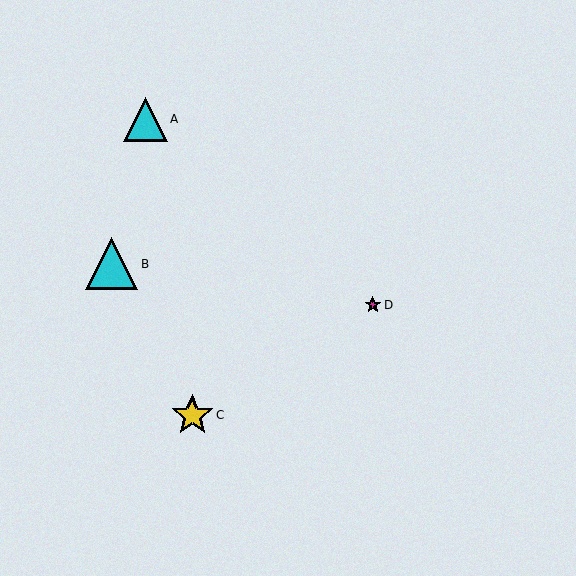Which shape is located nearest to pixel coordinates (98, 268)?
The cyan triangle (labeled B) at (112, 264) is nearest to that location.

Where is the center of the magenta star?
The center of the magenta star is at (373, 305).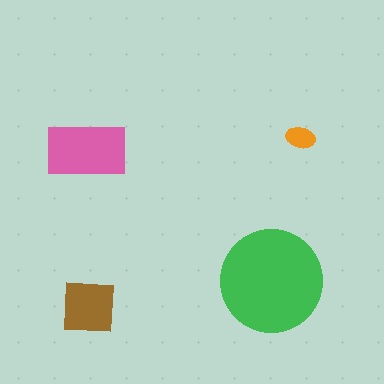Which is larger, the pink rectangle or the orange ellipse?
The pink rectangle.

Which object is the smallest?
The orange ellipse.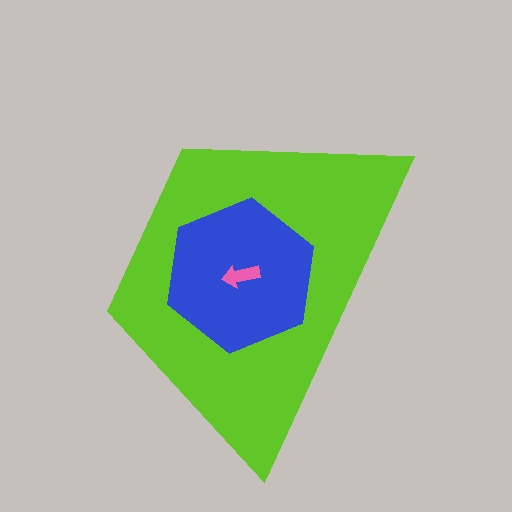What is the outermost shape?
The lime trapezoid.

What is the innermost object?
The pink arrow.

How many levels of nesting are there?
3.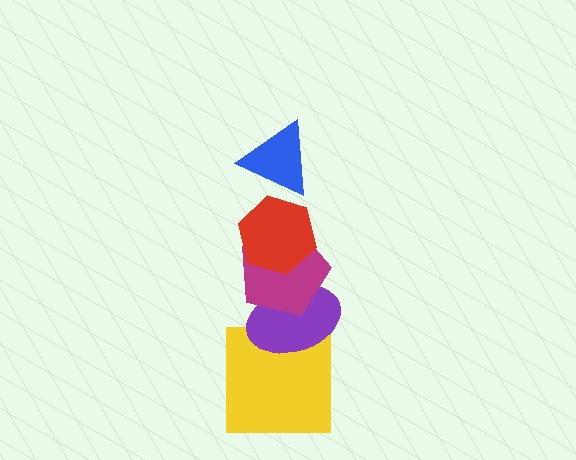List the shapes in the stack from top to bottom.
From top to bottom: the blue triangle, the red hexagon, the magenta pentagon, the purple ellipse, the yellow square.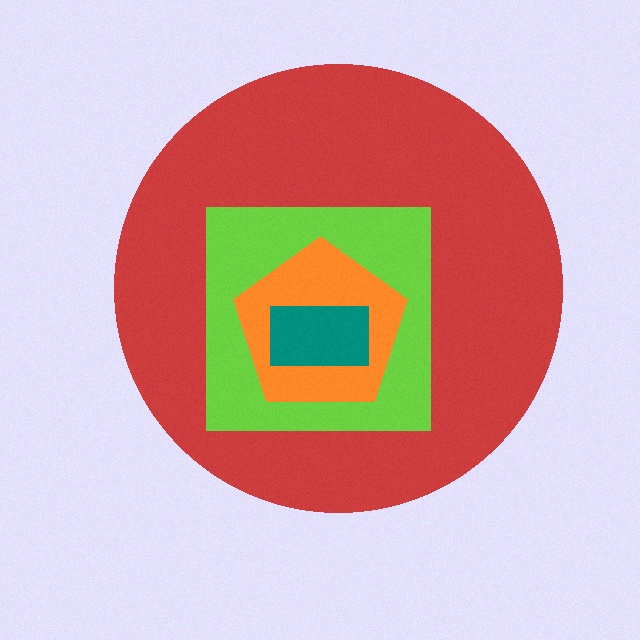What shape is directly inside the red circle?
The lime square.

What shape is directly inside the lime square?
The orange pentagon.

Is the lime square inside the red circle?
Yes.